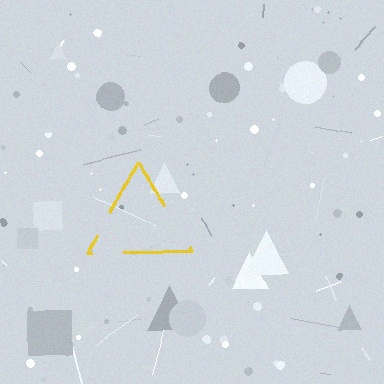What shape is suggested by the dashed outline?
The dashed outline suggests a triangle.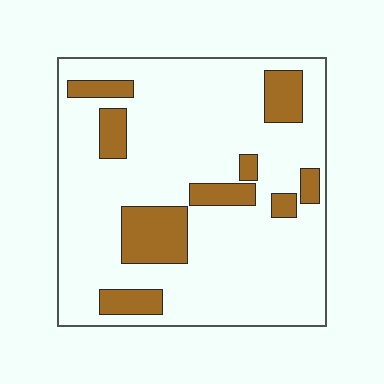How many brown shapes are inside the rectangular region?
9.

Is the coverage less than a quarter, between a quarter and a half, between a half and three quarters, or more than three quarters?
Less than a quarter.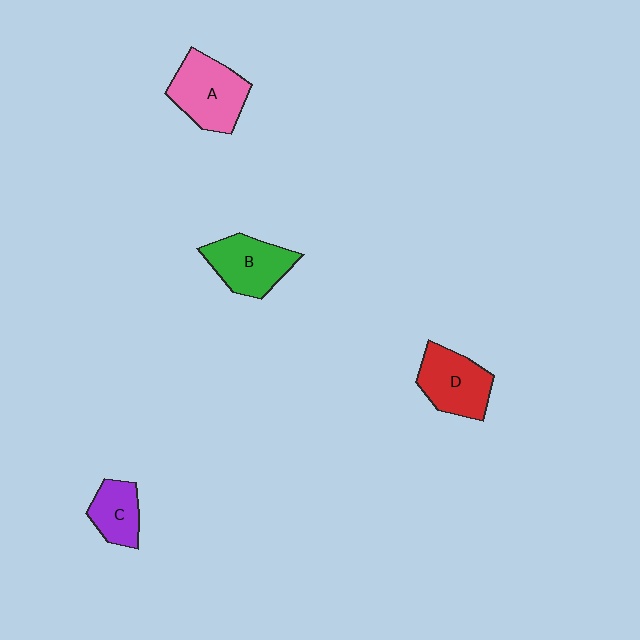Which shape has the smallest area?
Shape C (purple).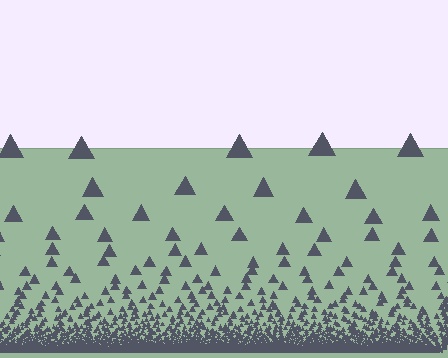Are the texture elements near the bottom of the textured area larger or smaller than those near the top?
Smaller. The gradient is inverted — elements near the bottom are smaller and denser.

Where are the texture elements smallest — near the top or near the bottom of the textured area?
Near the bottom.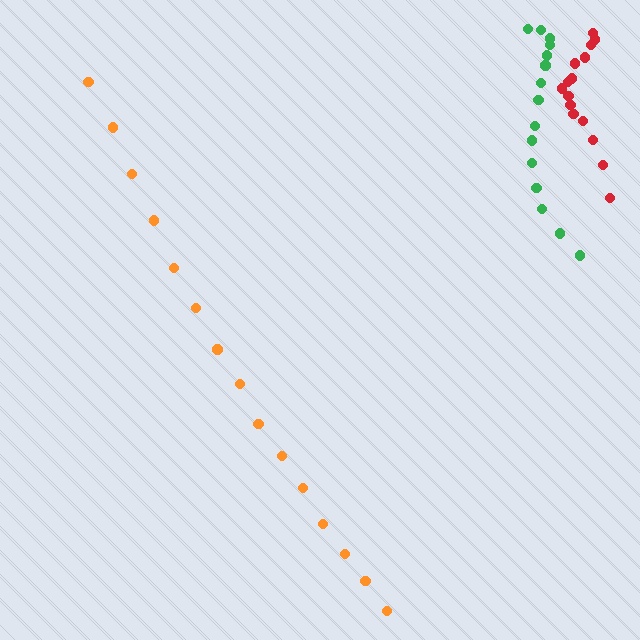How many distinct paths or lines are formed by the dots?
There are 3 distinct paths.